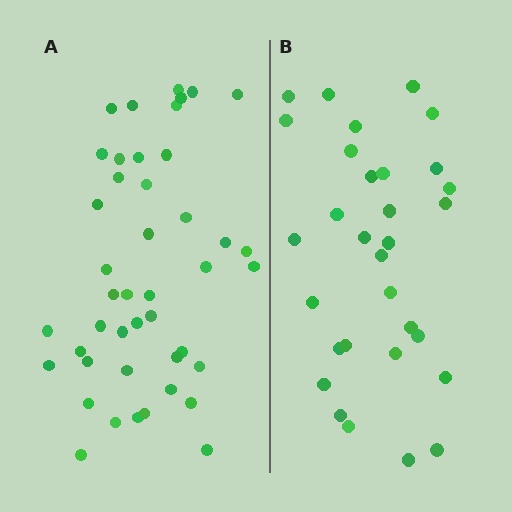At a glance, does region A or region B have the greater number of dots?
Region A (the left region) has more dots.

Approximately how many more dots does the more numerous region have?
Region A has approximately 15 more dots than region B.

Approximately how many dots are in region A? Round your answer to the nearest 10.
About 40 dots. (The exact count is 44, which rounds to 40.)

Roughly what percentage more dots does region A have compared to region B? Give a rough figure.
About 40% more.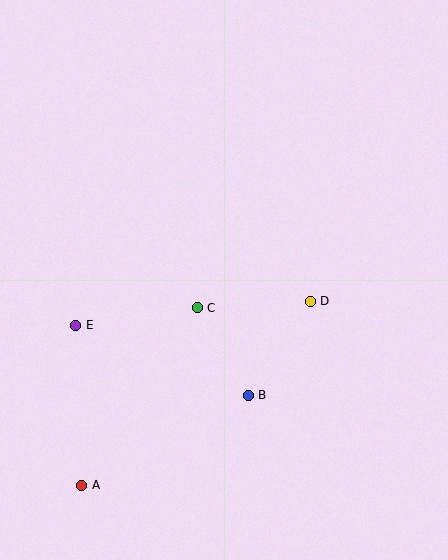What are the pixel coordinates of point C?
Point C is at (197, 308).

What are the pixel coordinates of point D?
Point D is at (310, 301).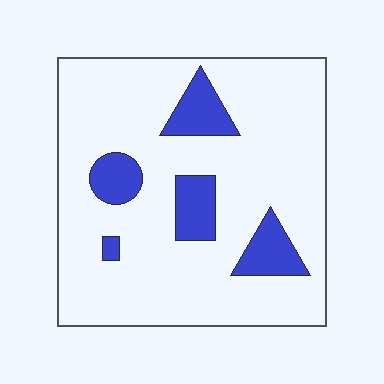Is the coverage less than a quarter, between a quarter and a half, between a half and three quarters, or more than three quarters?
Less than a quarter.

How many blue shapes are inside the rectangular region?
5.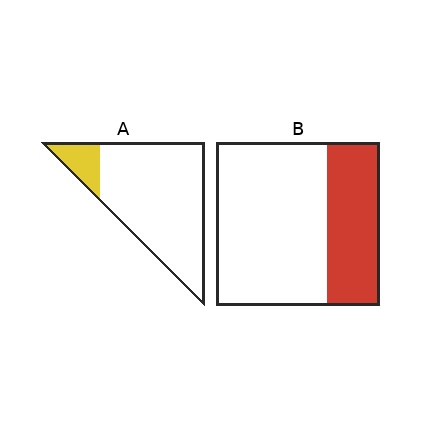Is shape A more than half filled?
No.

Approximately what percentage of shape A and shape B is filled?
A is approximately 15% and B is approximately 30%.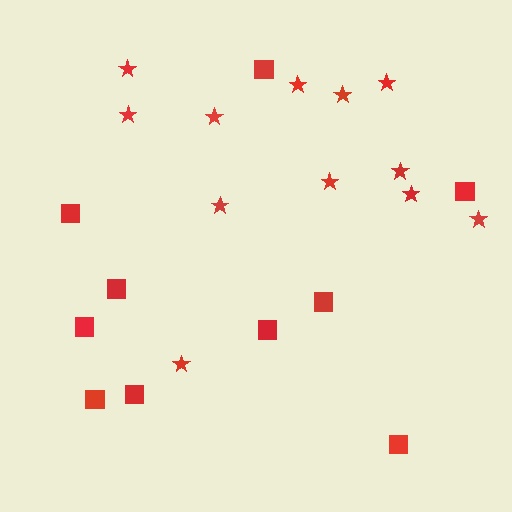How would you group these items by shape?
There are 2 groups: one group of stars (12) and one group of squares (10).